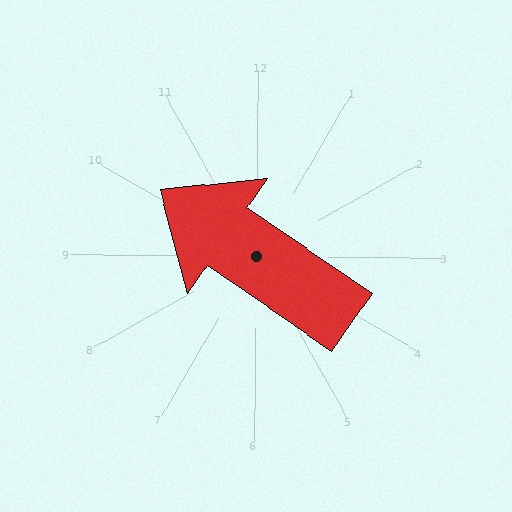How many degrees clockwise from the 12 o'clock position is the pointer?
Approximately 304 degrees.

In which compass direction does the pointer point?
Northwest.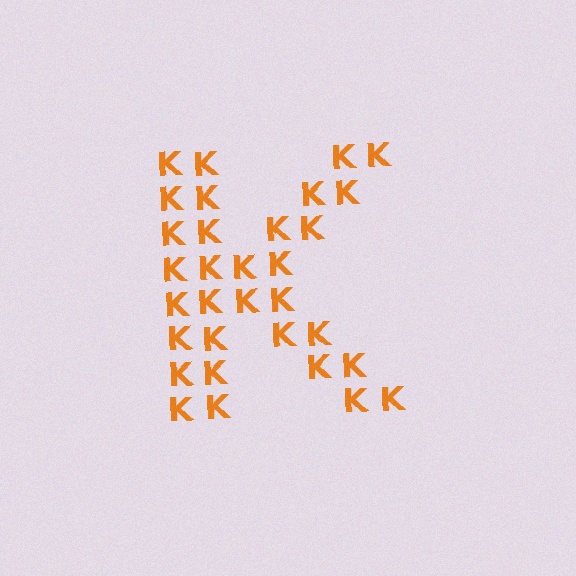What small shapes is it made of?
It is made of small letter K's.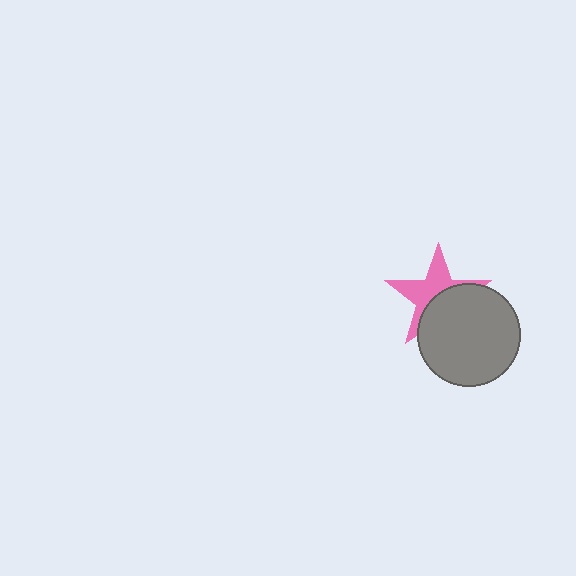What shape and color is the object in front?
The object in front is a gray circle.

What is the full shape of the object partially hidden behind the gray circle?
The partially hidden object is a pink star.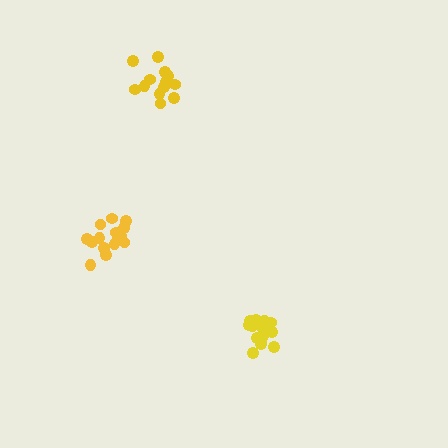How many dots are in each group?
Group 1: 15 dots, Group 2: 13 dots, Group 3: 15 dots (43 total).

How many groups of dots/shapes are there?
There are 3 groups.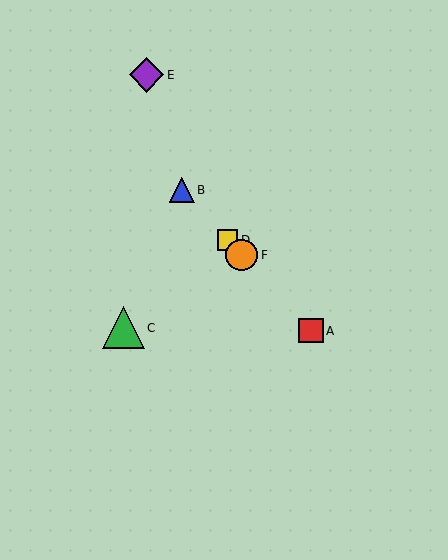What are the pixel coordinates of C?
Object C is at (123, 328).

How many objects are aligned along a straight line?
4 objects (A, B, D, F) are aligned along a straight line.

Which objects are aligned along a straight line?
Objects A, B, D, F are aligned along a straight line.